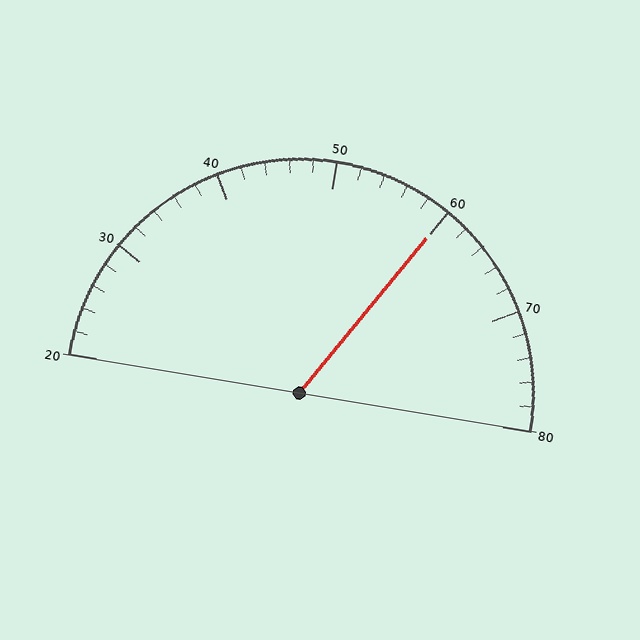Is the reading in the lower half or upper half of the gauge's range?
The reading is in the upper half of the range (20 to 80).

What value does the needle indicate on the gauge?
The needle indicates approximately 60.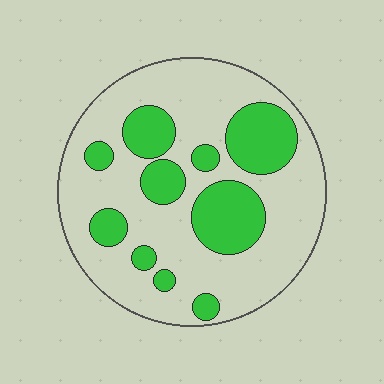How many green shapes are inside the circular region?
10.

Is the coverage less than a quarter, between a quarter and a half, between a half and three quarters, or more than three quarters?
Between a quarter and a half.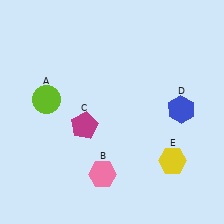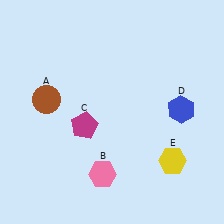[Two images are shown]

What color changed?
The circle (A) changed from lime in Image 1 to brown in Image 2.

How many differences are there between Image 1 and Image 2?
There is 1 difference between the two images.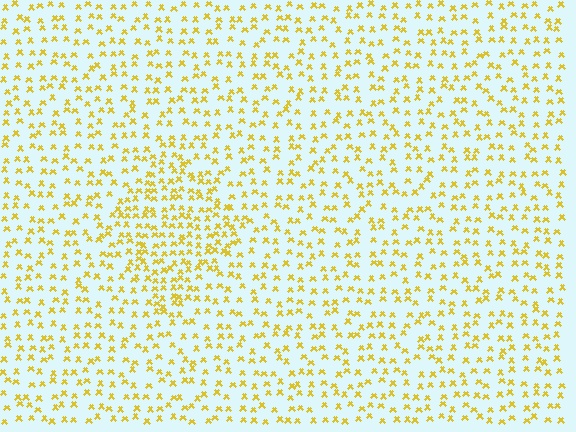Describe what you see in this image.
The image contains small yellow elements arranged at two different densities. A diamond-shaped region is visible where the elements are more densely packed than the surrounding area.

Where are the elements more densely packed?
The elements are more densely packed inside the diamond boundary.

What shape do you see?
I see a diamond.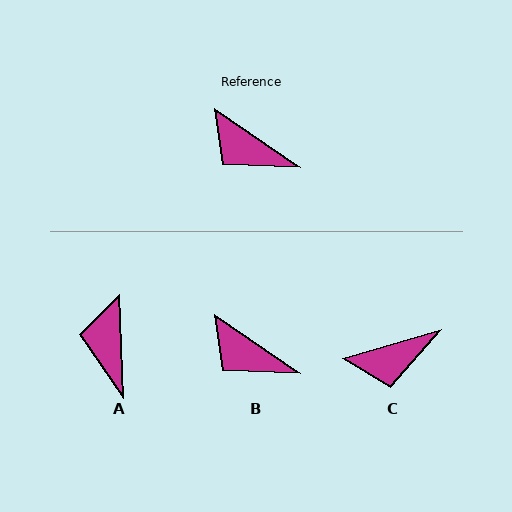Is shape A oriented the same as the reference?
No, it is off by about 53 degrees.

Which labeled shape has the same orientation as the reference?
B.